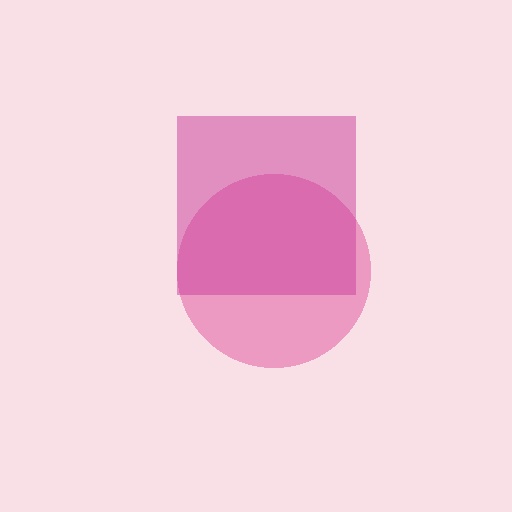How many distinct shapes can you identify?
There are 2 distinct shapes: a pink circle, a magenta square.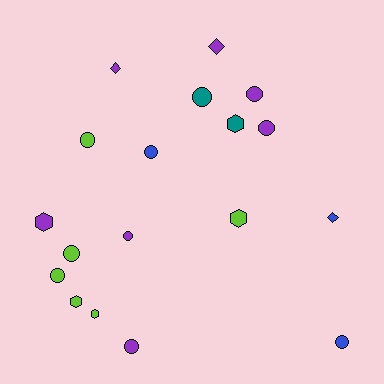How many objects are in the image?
There are 18 objects.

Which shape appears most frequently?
Circle, with 10 objects.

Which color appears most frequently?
Purple, with 7 objects.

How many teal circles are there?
There is 1 teal circle.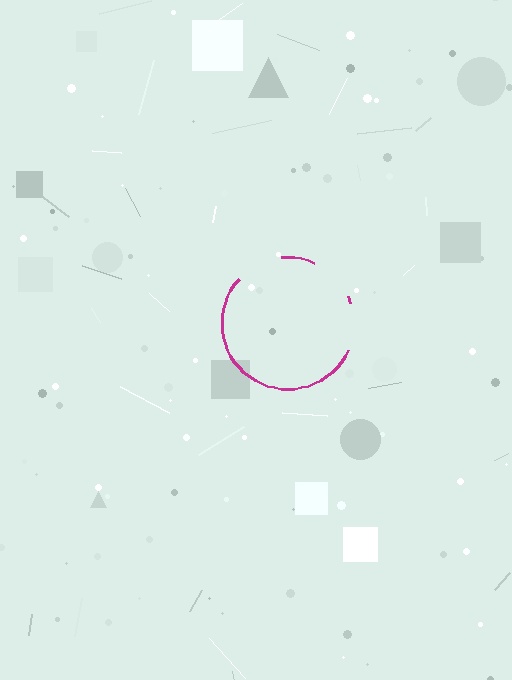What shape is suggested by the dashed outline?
The dashed outline suggests a circle.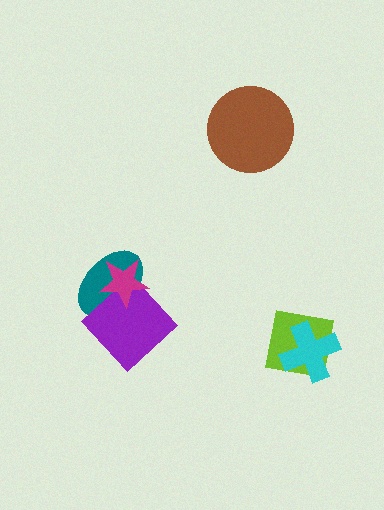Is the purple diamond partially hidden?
Yes, it is partially covered by another shape.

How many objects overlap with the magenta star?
2 objects overlap with the magenta star.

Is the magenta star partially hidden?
No, no other shape covers it.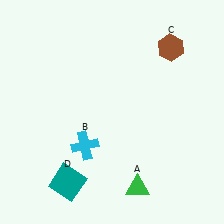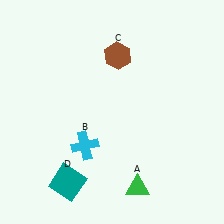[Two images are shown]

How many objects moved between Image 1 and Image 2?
1 object moved between the two images.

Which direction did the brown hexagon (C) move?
The brown hexagon (C) moved left.